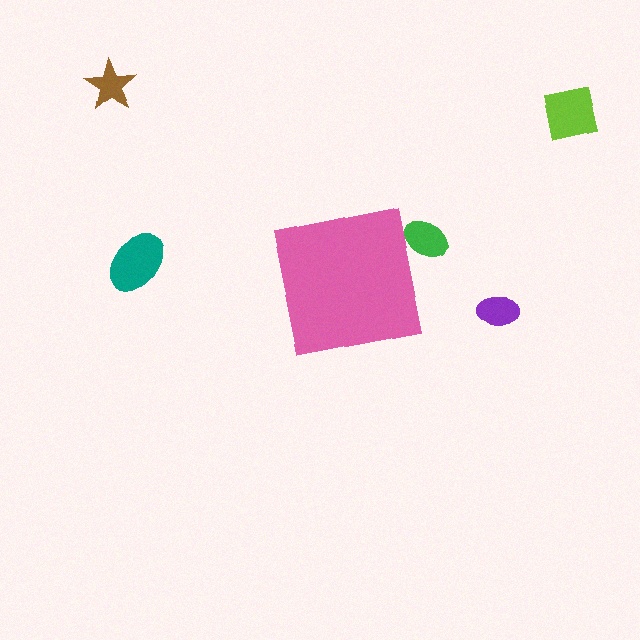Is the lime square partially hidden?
No, the lime square is fully visible.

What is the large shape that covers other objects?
A pink square.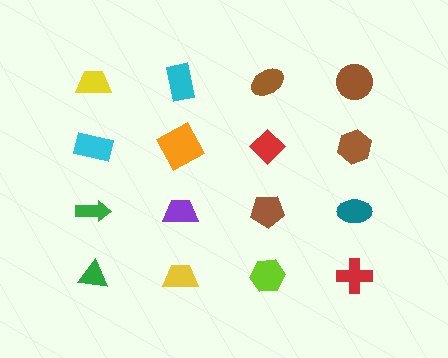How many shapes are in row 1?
4 shapes.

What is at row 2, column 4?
A brown hexagon.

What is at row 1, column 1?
A yellow trapezoid.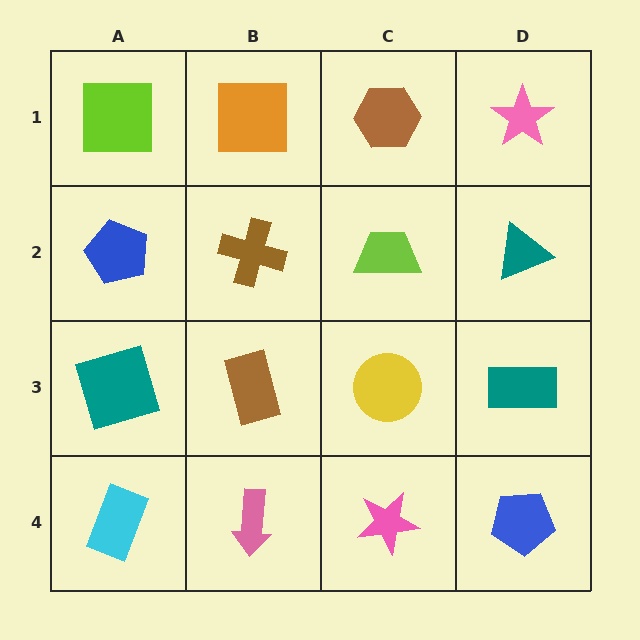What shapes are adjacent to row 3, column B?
A brown cross (row 2, column B), a pink arrow (row 4, column B), a teal square (row 3, column A), a yellow circle (row 3, column C).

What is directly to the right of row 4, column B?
A pink star.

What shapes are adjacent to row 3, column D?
A teal triangle (row 2, column D), a blue pentagon (row 4, column D), a yellow circle (row 3, column C).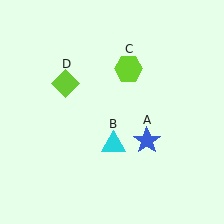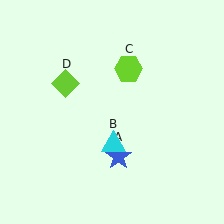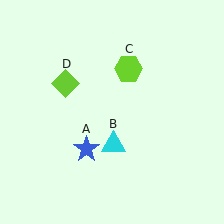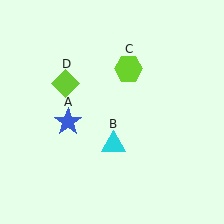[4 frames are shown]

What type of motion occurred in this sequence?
The blue star (object A) rotated clockwise around the center of the scene.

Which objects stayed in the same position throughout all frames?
Cyan triangle (object B) and lime hexagon (object C) and lime diamond (object D) remained stationary.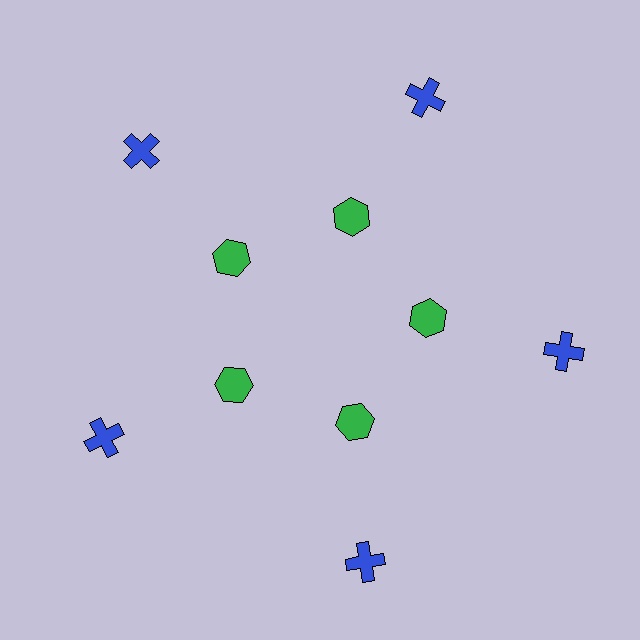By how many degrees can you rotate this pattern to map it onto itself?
The pattern maps onto itself every 72 degrees of rotation.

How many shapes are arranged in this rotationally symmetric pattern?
There are 10 shapes, arranged in 5 groups of 2.